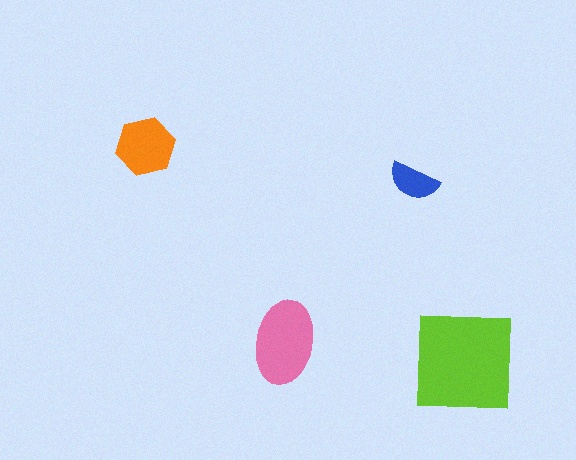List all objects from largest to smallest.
The lime square, the pink ellipse, the orange hexagon, the blue semicircle.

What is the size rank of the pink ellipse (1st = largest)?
2nd.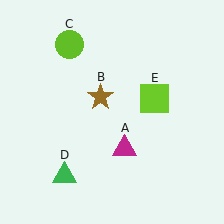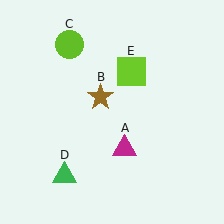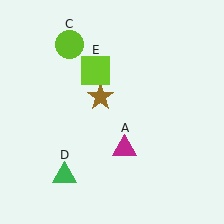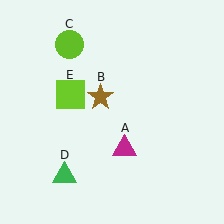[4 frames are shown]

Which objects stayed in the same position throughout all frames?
Magenta triangle (object A) and brown star (object B) and lime circle (object C) and green triangle (object D) remained stationary.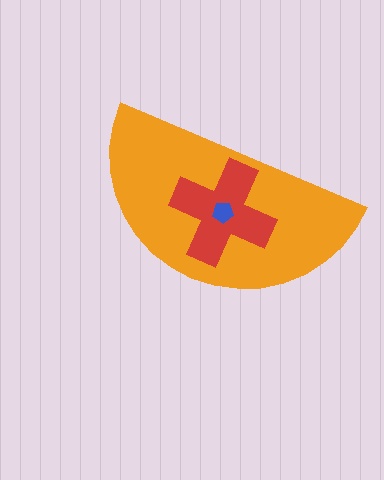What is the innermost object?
The blue pentagon.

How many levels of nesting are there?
3.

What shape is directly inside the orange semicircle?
The red cross.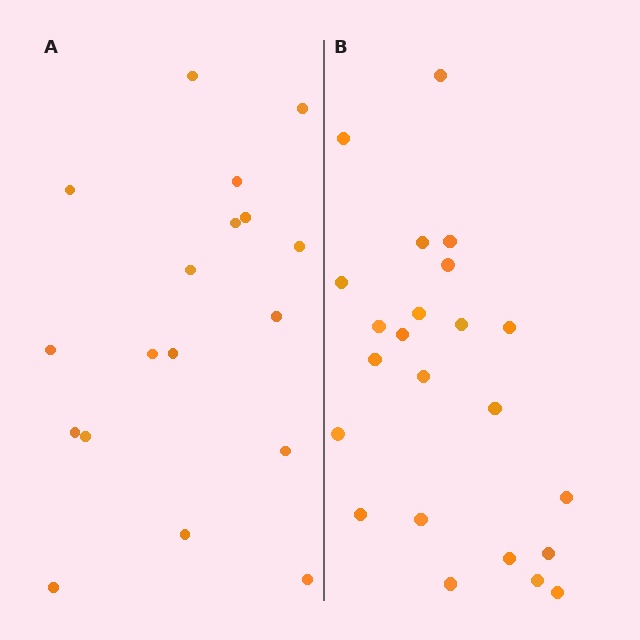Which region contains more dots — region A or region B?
Region B (the right region) has more dots.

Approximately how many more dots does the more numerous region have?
Region B has about 5 more dots than region A.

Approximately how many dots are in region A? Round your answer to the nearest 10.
About 20 dots. (The exact count is 18, which rounds to 20.)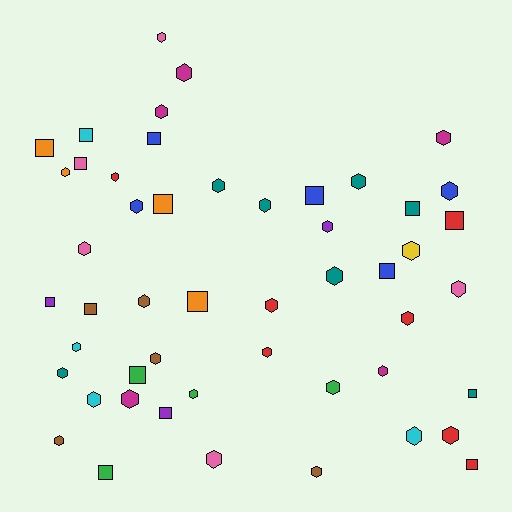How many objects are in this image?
There are 50 objects.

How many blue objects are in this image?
There are 5 blue objects.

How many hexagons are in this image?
There are 33 hexagons.